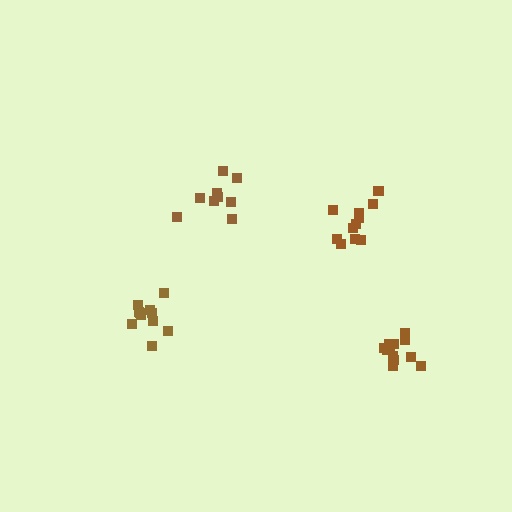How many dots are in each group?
Group 1: 11 dots, Group 2: 12 dots, Group 3: 9 dots, Group 4: 11 dots (43 total).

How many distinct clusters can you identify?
There are 4 distinct clusters.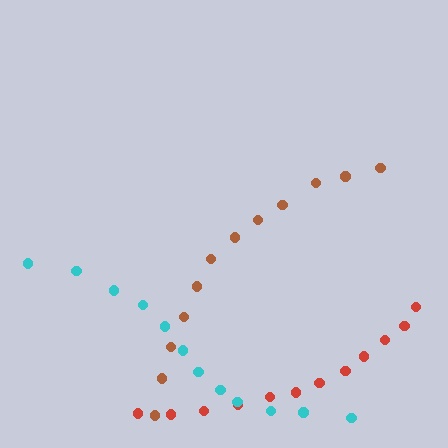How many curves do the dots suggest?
There are 3 distinct paths.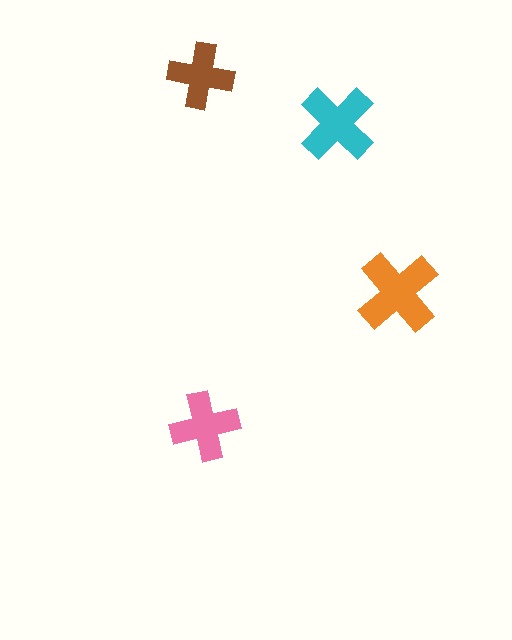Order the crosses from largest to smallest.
the orange one, the cyan one, the pink one, the brown one.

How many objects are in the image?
There are 4 objects in the image.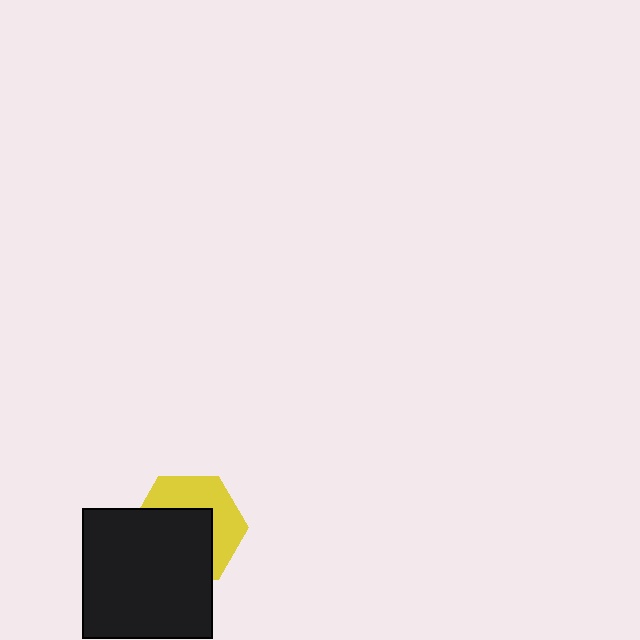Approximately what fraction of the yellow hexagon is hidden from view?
Roughly 56% of the yellow hexagon is hidden behind the black square.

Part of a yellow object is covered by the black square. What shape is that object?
It is a hexagon.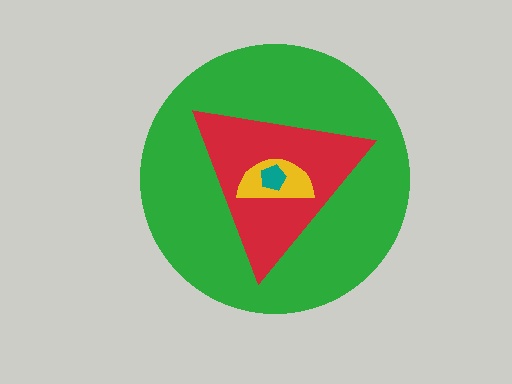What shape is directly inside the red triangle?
The yellow semicircle.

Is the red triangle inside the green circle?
Yes.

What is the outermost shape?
The green circle.